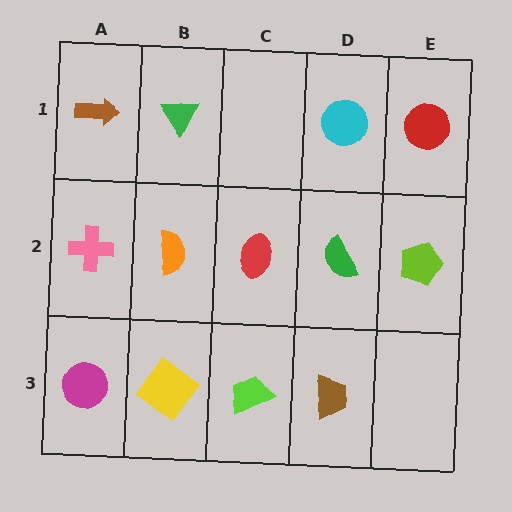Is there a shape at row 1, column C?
No, that cell is empty.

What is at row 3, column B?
A yellow diamond.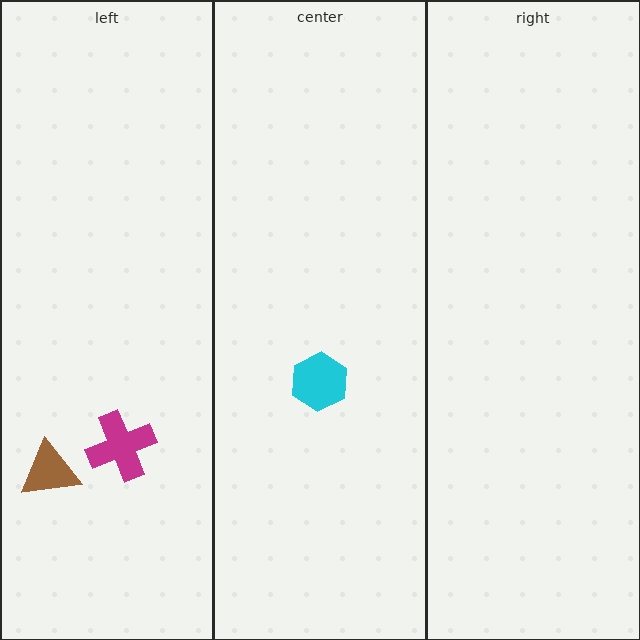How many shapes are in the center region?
1.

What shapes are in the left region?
The magenta cross, the brown triangle.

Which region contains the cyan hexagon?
The center region.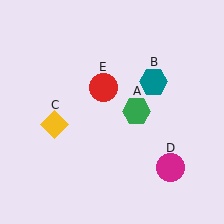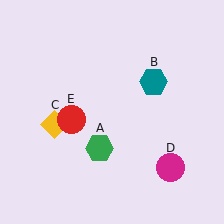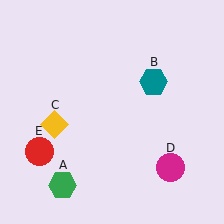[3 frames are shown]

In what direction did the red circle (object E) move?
The red circle (object E) moved down and to the left.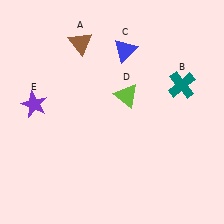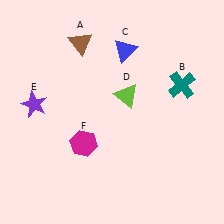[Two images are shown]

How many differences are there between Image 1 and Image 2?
There is 1 difference between the two images.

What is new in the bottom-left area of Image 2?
A magenta hexagon (F) was added in the bottom-left area of Image 2.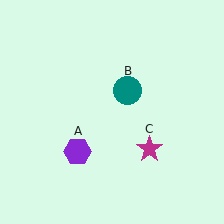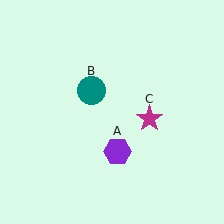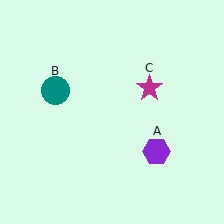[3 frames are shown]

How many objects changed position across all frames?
3 objects changed position: purple hexagon (object A), teal circle (object B), magenta star (object C).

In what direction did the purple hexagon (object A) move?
The purple hexagon (object A) moved right.